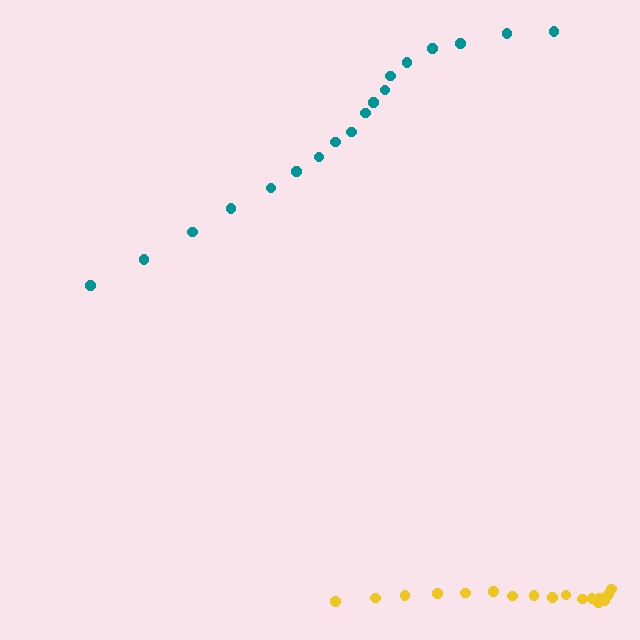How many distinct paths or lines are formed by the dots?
There are 2 distinct paths.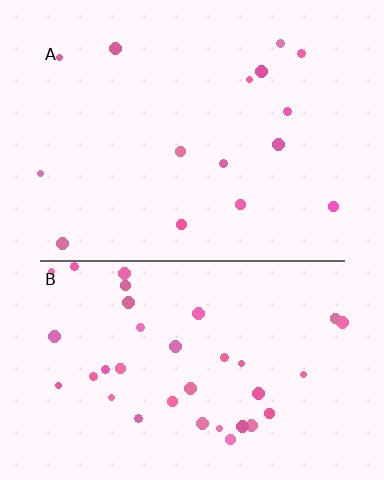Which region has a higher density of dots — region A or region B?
B (the bottom).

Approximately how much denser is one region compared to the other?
Approximately 2.4× — region B over region A.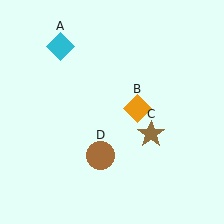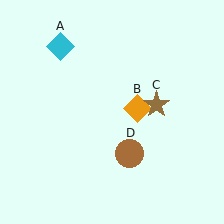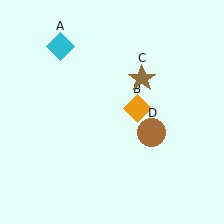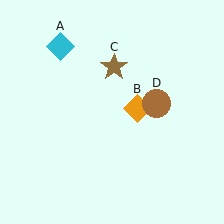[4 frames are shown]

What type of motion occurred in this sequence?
The brown star (object C), brown circle (object D) rotated counterclockwise around the center of the scene.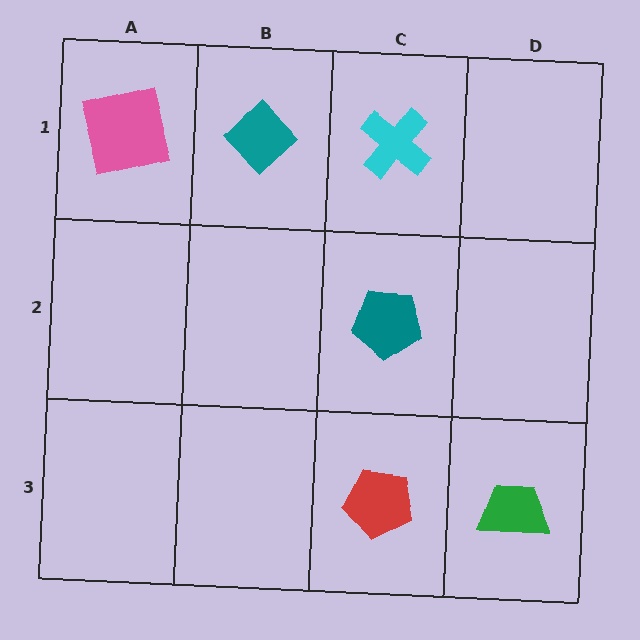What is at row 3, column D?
A green trapezoid.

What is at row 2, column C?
A teal pentagon.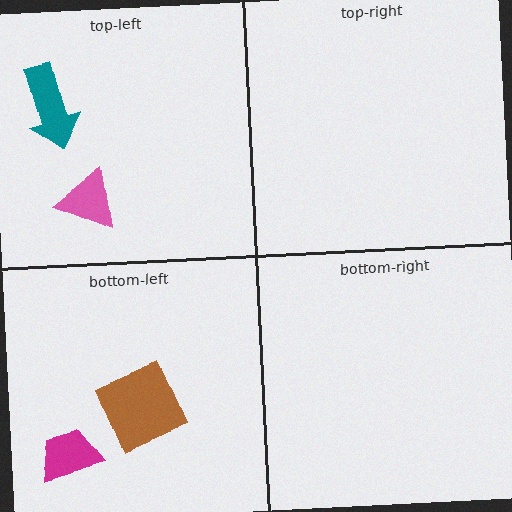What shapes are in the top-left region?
The pink triangle, the teal arrow.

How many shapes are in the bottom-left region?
2.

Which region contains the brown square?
The bottom-left region.